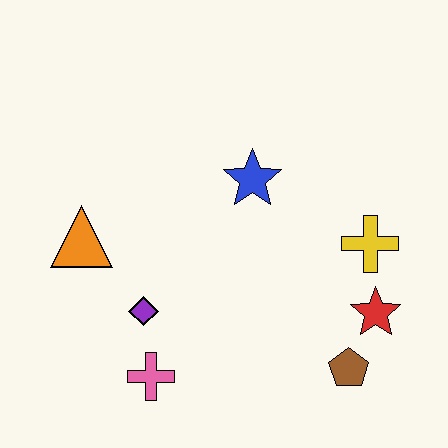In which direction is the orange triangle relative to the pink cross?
The orange triangle is above the pink cross.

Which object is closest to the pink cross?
The purple diamond is closest to the pink cross.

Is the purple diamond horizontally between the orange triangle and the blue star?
Yes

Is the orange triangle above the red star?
Yes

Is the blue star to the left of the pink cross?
No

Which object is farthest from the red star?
The orange triangle is farthest from the red star.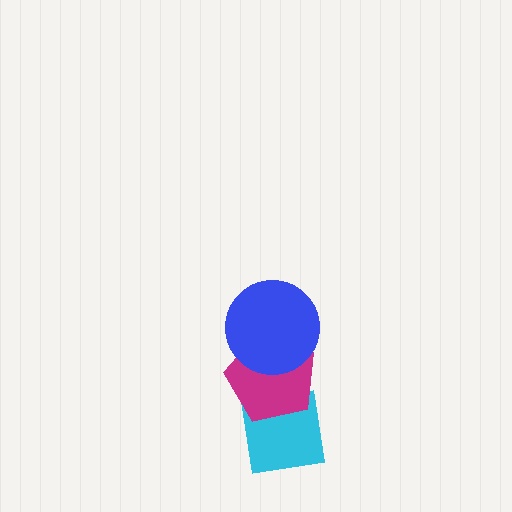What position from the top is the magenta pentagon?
The magenta pentagon is 2nd from the top.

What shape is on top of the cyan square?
The magenta pentagon is on top of the cyan square.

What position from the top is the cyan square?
The cyan square is 3rd from the top.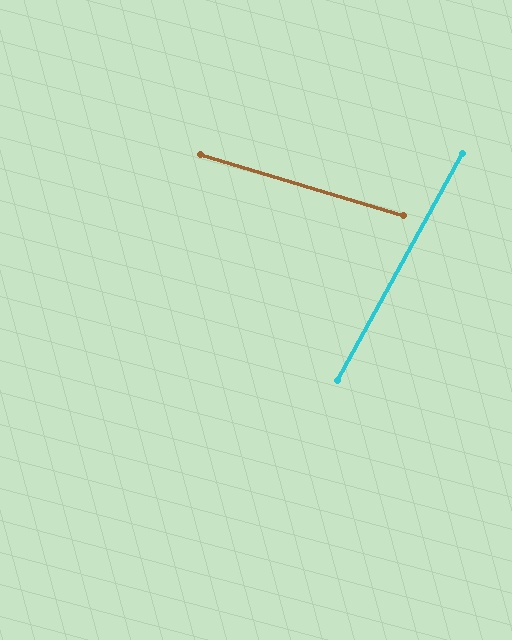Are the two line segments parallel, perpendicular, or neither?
Neither parallel nor perpendicular — they differ by about 78°.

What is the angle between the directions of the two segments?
Approximately 78 degrees.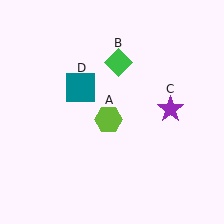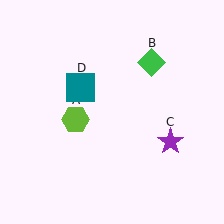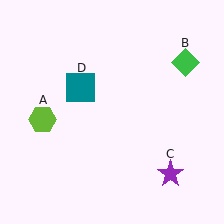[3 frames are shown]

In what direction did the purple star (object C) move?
The purple star (object C) moved down.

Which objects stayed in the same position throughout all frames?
Teal square (object D) remained stationary.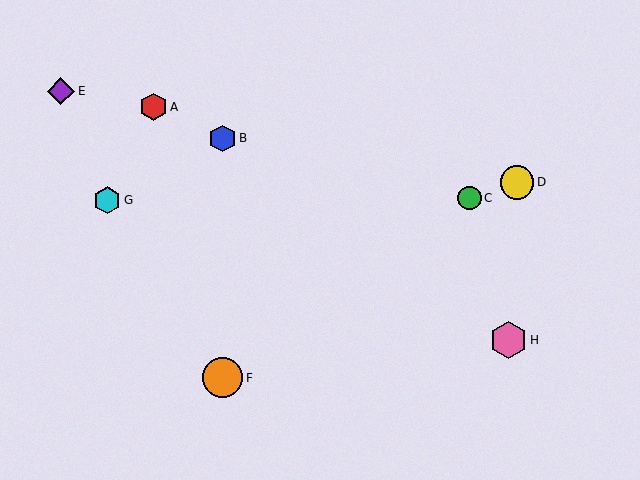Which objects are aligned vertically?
Objects B, F are aligned vertically.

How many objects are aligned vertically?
2 objects (B, F) are aligned vertically.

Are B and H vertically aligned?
No, B is at x≈222 and H is at x≈509.